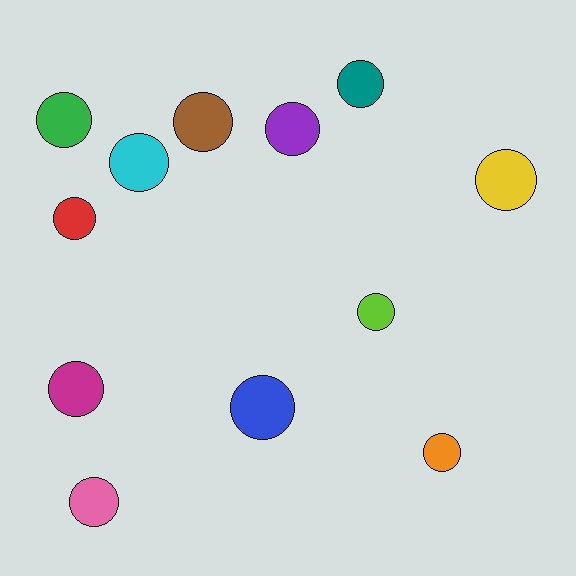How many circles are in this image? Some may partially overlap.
There are 12 circles.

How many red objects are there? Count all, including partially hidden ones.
There is 1 red object.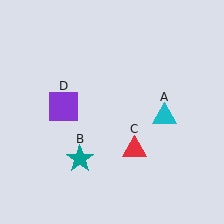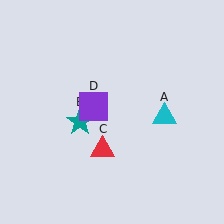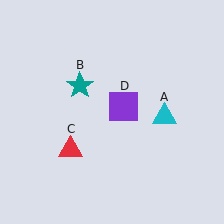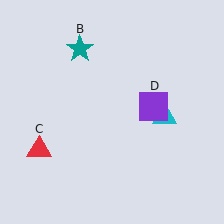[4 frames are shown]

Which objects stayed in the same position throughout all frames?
Cyan triangle (object A) remained stationary.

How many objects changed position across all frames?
3 objects changed position: teal star (object B), red triangle (object C), purple square (object D).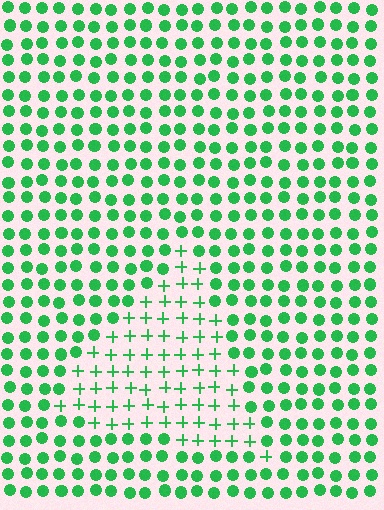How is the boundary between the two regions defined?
The boundary is defined by a change in element shape: plus signs inside vs. circles outside. All elements share the same color and spacing.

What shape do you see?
I see a triangle.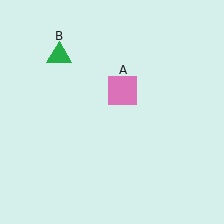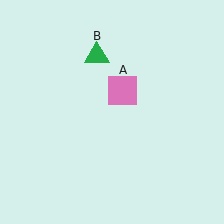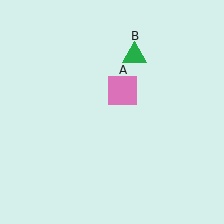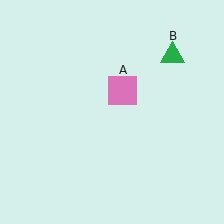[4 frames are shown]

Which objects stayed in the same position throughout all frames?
Pink square (object A) remained stationary.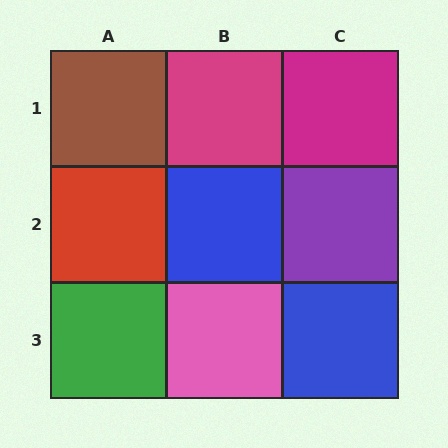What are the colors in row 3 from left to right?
Green, pink, blue.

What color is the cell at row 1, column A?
Brown.